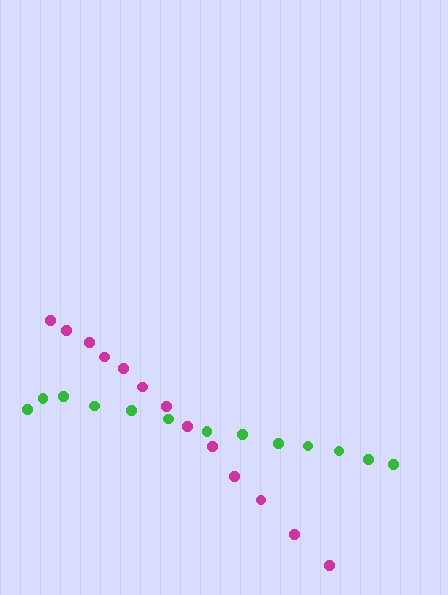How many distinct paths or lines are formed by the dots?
There are 2 distinct paths.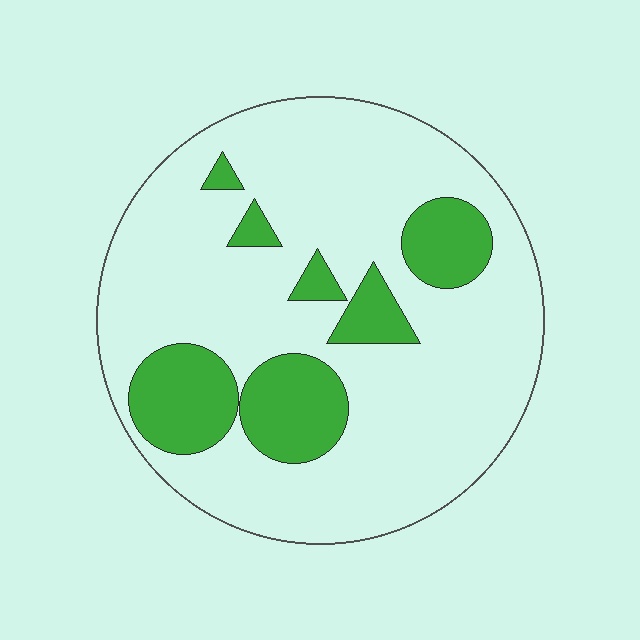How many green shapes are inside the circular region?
7.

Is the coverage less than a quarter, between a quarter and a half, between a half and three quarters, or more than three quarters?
Less than a quarter.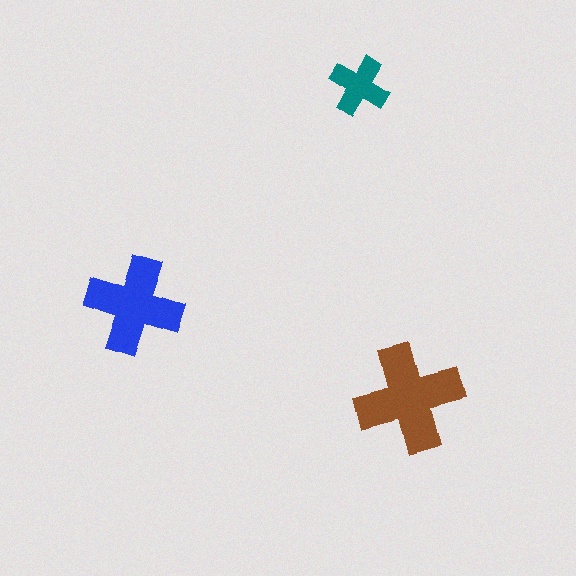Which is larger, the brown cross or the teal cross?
The brown one.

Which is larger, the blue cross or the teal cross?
The blue one.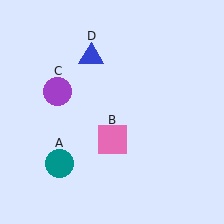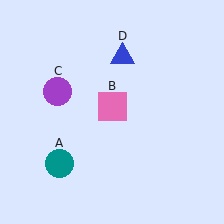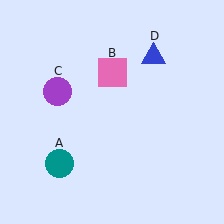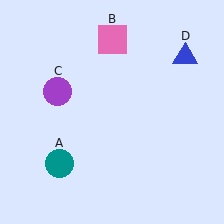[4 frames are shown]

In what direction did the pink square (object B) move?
The pink square (object B) moved up.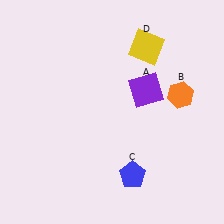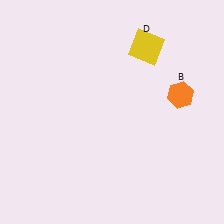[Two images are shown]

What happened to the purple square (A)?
The purple square (A) was removed in Image 2. It was in the top-right area of Image 1.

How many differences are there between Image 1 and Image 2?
There are 2 differences between the two images.